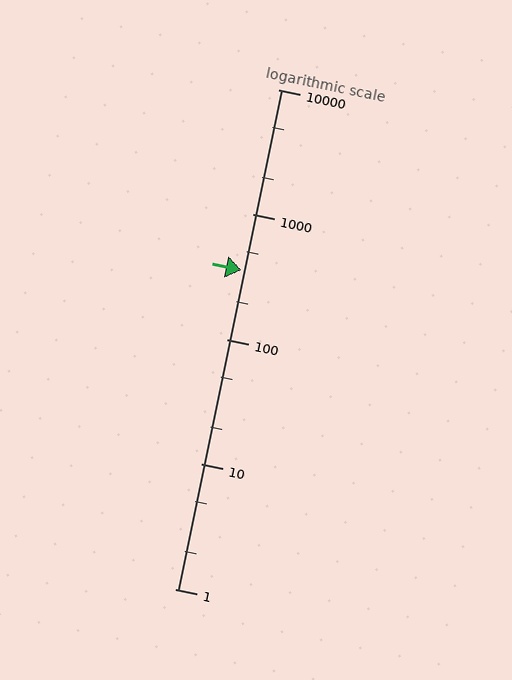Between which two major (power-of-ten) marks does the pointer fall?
The pointer is between 100 and 1000.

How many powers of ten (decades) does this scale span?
The scale spans 4 decades, from 1 to 10000.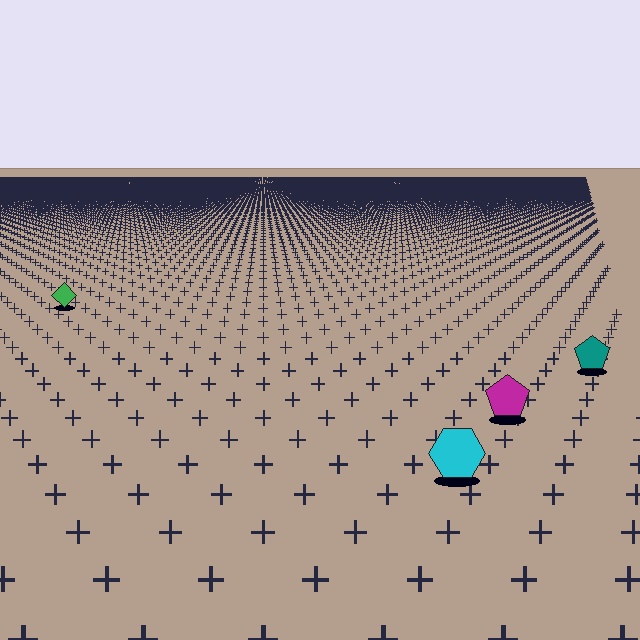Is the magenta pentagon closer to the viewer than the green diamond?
Yes. The magenta pentagon is closer — you can tell from the texture gradient: the ground texture is coarser near it.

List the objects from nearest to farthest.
From nearest to farthest: the cyan hexagon, the magenta pentagon, the teal pentagon, the green diamond.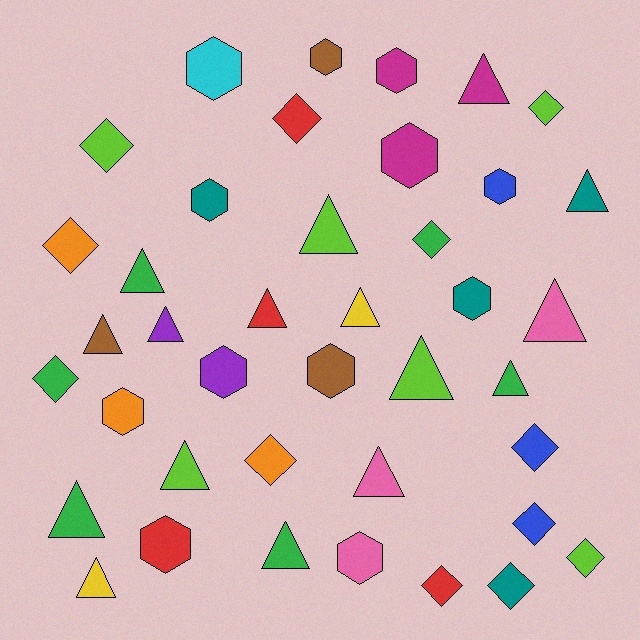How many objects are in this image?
There are 40 objects.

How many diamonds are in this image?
There are 12 diamonds.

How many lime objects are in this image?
There are 6 lime objects.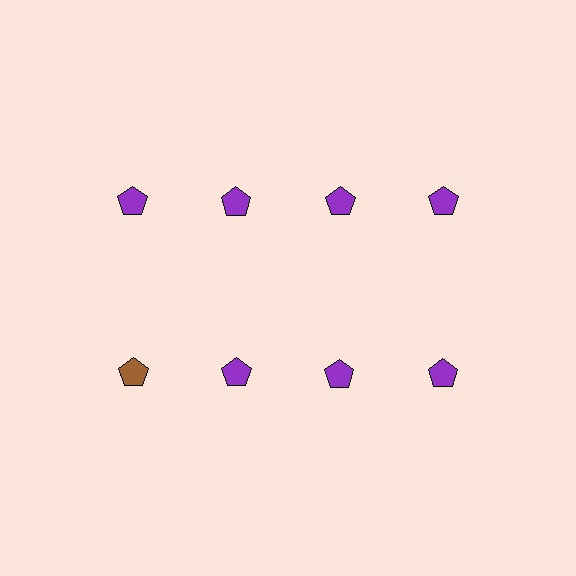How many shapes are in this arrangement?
There are 8 shapes arranged in a grid pattern.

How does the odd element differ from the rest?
It has a different color: brown instead of purple.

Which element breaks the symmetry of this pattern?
The brown pentagon in the second row, leftmost column breaks the symmetry. All other shapes are purple pentagons.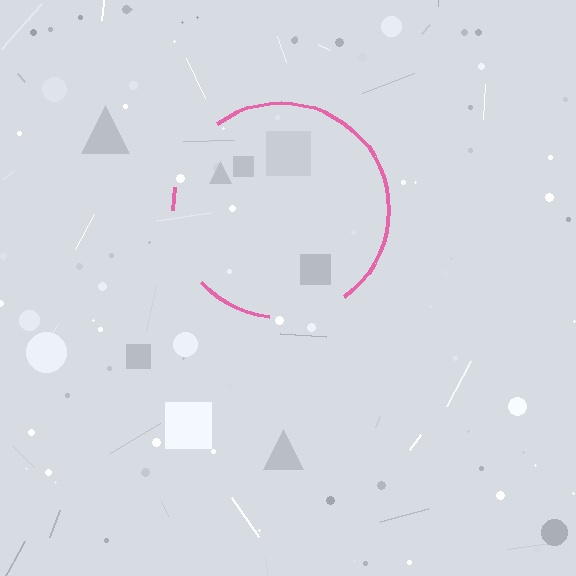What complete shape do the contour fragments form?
The contour fragments form a circle.